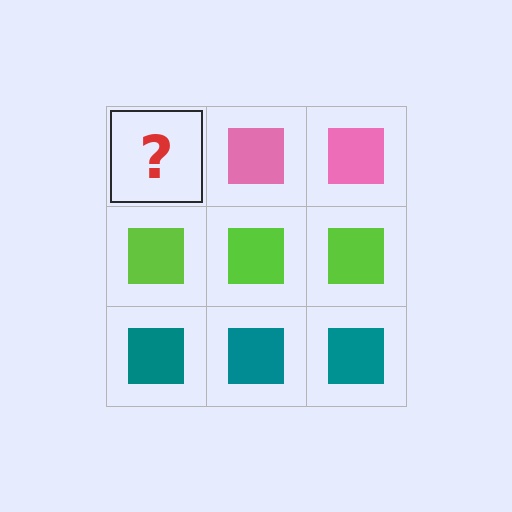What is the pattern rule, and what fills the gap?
The rule is that each row has a consistent color. The gap should be filled with a pink square.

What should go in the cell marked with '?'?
The missing cell should contain a pink square.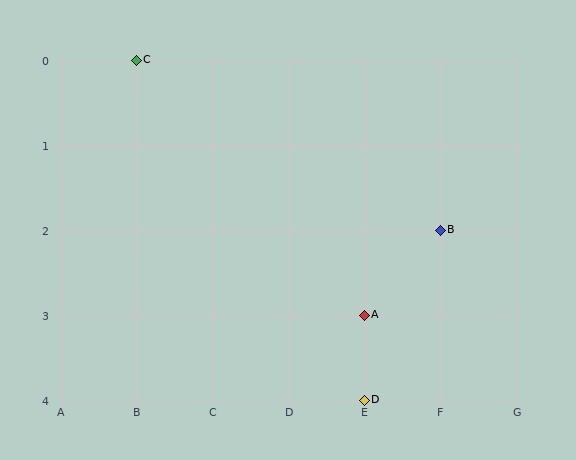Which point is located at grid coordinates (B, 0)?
Point C is at (B, 0).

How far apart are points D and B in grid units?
Points D and B are 1 column and 2 rows apart (about 2.2 grid units diagonally).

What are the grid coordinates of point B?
Point B is at grid coordinates (F, 2).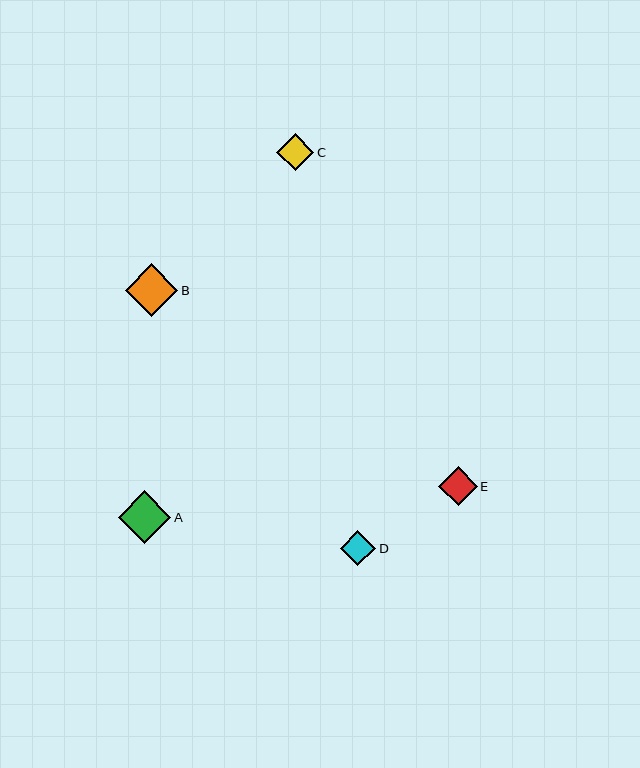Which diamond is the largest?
Diamond B is the largest with a size of approximately 53 pixels.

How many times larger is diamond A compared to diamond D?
Diamond A is approximately 1.5 times the size of diamond D.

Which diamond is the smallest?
Diamond D is the smallest with a size of approximately 35 pixels.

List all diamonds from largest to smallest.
From largest to smallest: B, A, E, C, D.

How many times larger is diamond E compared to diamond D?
Diamond E is approximately 1.1 times the size of diamond D.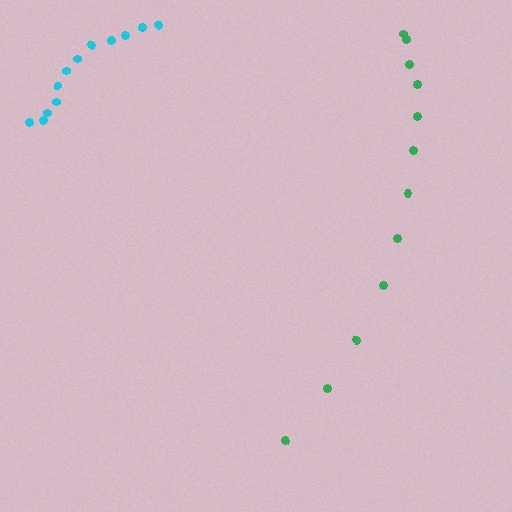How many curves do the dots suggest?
There are 2 distinct paths.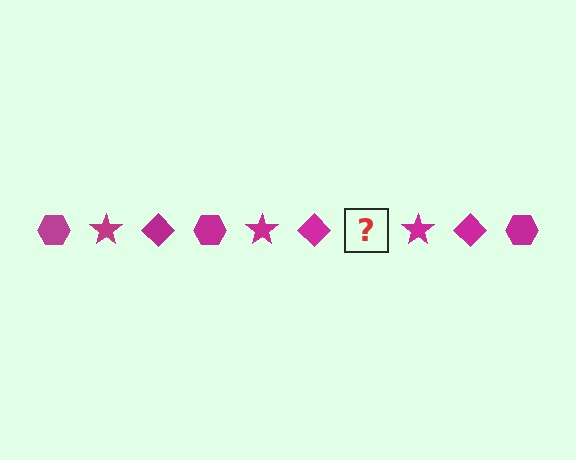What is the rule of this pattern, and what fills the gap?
The rule is that the pattern cycles through hexagon, star, diamond shapes in magenta. The gap should be filled with a magenta hexagon.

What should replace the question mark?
The question mark should be replaced with a magenta hexagon.